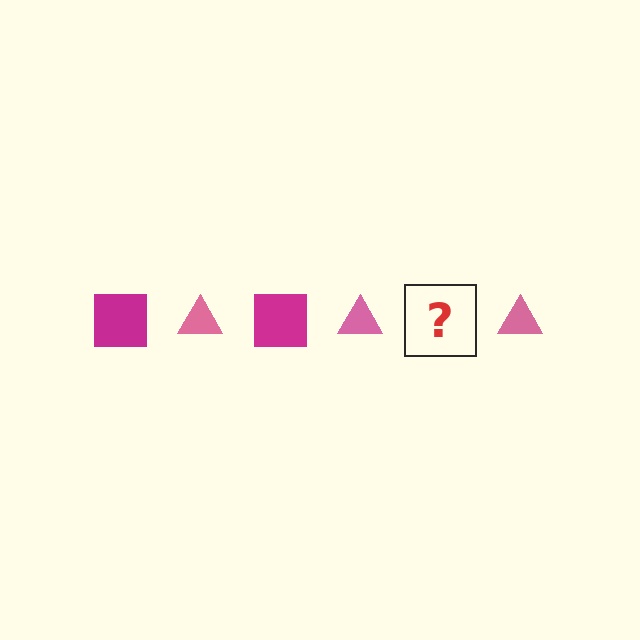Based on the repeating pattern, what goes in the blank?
The blank should be a magenta square.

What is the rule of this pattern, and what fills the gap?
The rule is that the pattern alternates between magenta square and pink triangle. The gap should be filled with a magenta square.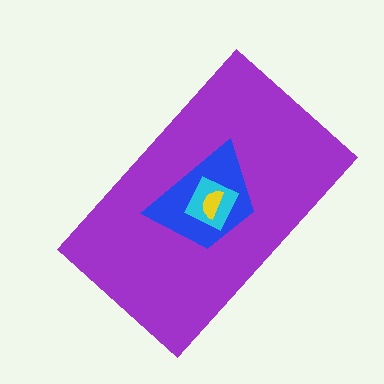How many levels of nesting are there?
4.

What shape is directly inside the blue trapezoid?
The cyan diamond.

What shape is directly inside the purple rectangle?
The blue trapezoid.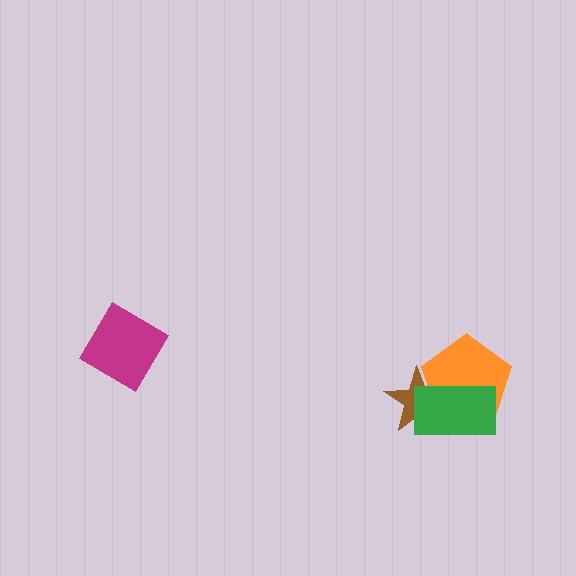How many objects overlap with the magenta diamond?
0 objects overlap with the magenta diamond.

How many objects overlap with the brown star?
2 objects overlap with the brown star.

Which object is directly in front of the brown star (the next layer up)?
The orange pentagon is directly in front of the brown star.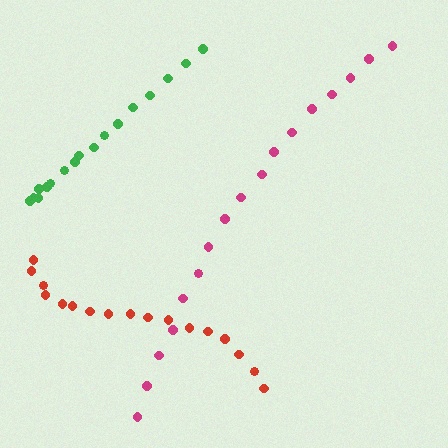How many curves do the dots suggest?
There are 3 distinct paths.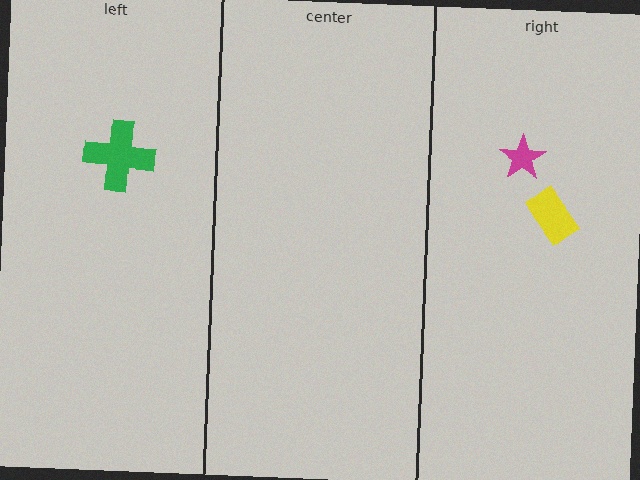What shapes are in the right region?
The magenta star, the yellow rectangle.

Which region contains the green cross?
The left region.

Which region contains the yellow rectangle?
The right region.